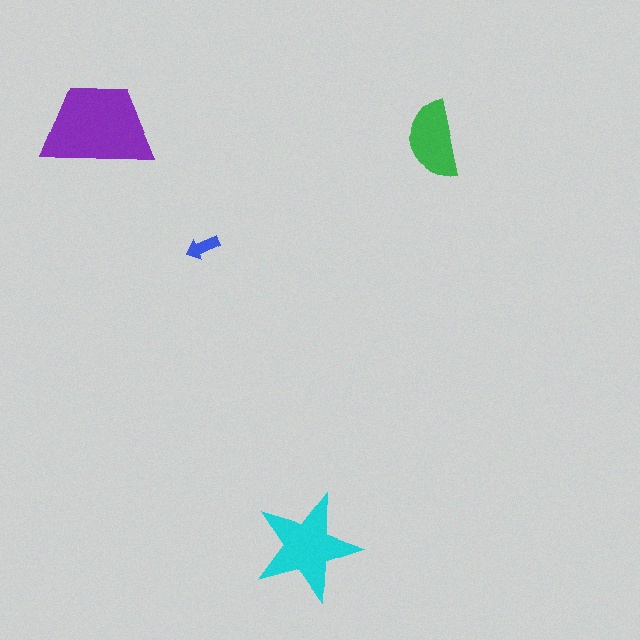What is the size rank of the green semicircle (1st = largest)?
3rd.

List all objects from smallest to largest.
The blue arrow, the green semicircle, the cyan star, the purple trapezoid.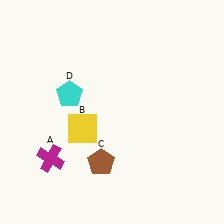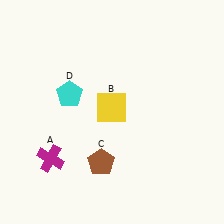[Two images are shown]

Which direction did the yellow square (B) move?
The yellow square (B) moved right.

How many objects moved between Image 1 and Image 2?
1 object moved between the two images.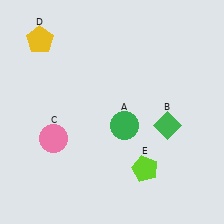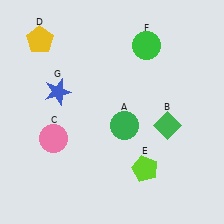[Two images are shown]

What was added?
A green circle (F), a blue star (G) were added in Image 2.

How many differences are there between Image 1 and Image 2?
There are 2 differences between the two images.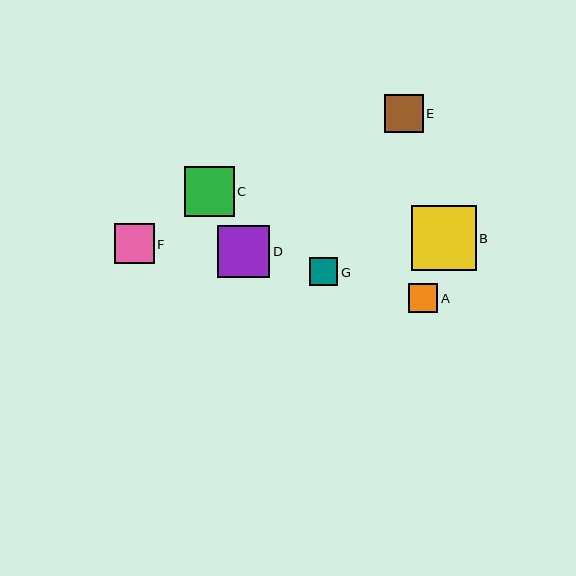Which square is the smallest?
Square G is the smallest with a size of approximately 28 pixels.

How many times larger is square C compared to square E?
Square C is approximately 1.3 times the size of square E.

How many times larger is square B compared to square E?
Square B is approximately 1.7 times the size of square E.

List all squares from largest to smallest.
From largest to smallest: B, D, C, F, E, A, G.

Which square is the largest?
Square B is the largest with a size of approximately 65 pixels.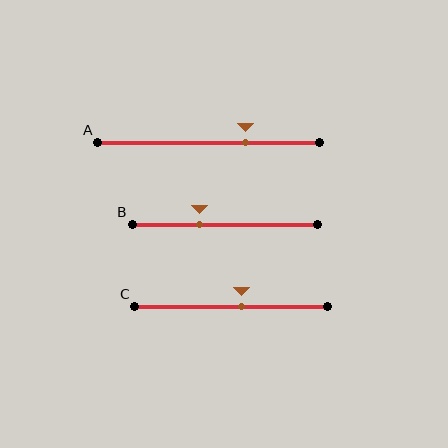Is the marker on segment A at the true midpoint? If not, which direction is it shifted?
No, the marker on segment A is shifted to the right by about 17% of the segment length.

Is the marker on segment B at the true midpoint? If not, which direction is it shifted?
No, the marker on segment B is shifted to the left by about 14% of the segment length.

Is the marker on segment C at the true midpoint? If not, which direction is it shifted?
No, the marker on segment C is shifted to the right by about 5% of the segment length.